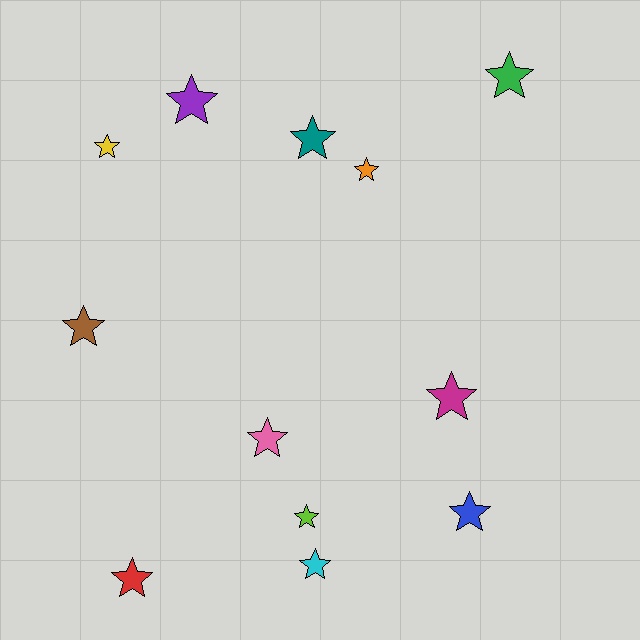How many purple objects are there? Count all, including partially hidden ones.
There is 1 purple object.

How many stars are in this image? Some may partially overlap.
There are 12 stars.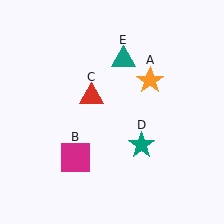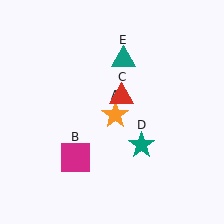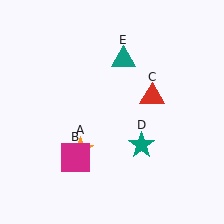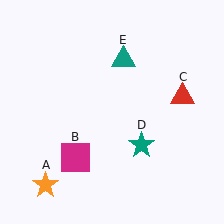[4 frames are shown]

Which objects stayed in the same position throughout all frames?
Magenta square (object B) and teal star (object D) and teal triangle (object E) remained stationary.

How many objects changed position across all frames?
2 objects changed position: orange star (object A), red triangle (object C).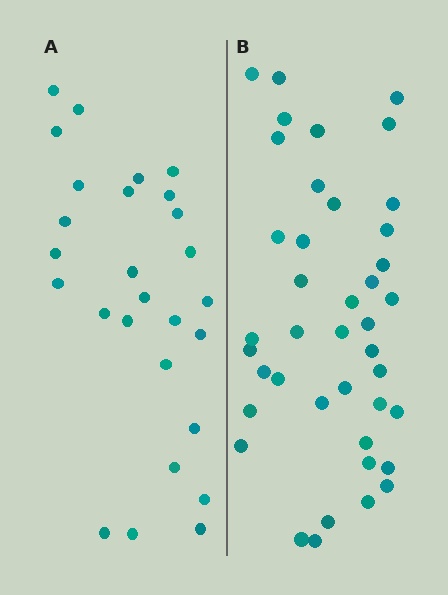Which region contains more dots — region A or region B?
Region B (the right region) has more dots.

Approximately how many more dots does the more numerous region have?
Region B has approximately 15 more dots than region A.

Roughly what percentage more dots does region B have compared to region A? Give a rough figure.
About 50% more.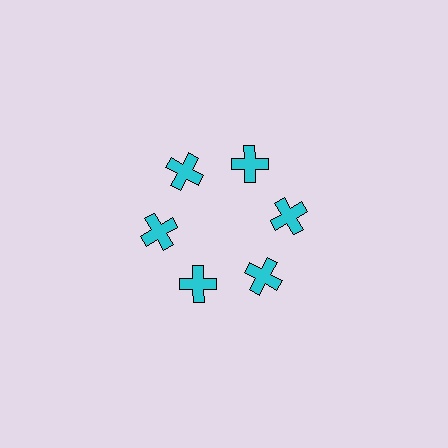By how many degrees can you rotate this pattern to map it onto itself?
The pattern maps onto itself every 60 degrees of rotation.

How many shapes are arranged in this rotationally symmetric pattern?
There are 6 shapes, arranged in 6 groups of 1.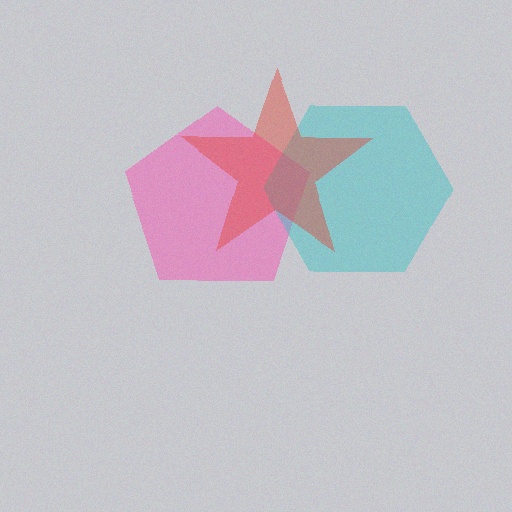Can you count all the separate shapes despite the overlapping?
Yes, there are 3 separate shapes.